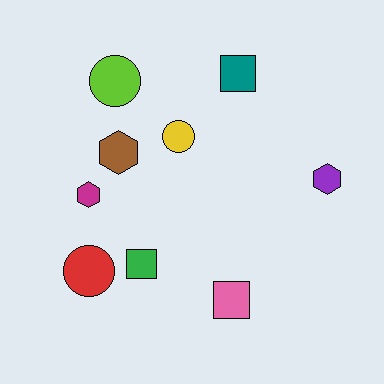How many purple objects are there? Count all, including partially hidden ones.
There is 1 purple object.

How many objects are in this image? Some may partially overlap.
There are 9 objects.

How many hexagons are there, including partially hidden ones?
There are 3 hexagons.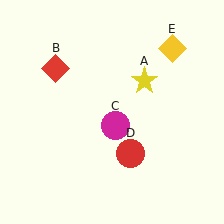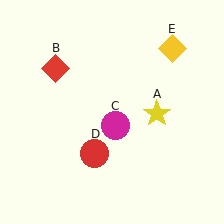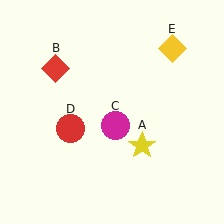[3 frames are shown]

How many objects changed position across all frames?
2 objects changed position: yellow star (object A), red circle (object D).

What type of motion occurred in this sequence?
The yellow star (object A), red circle (object D) rotated clockwise around the center of the scene.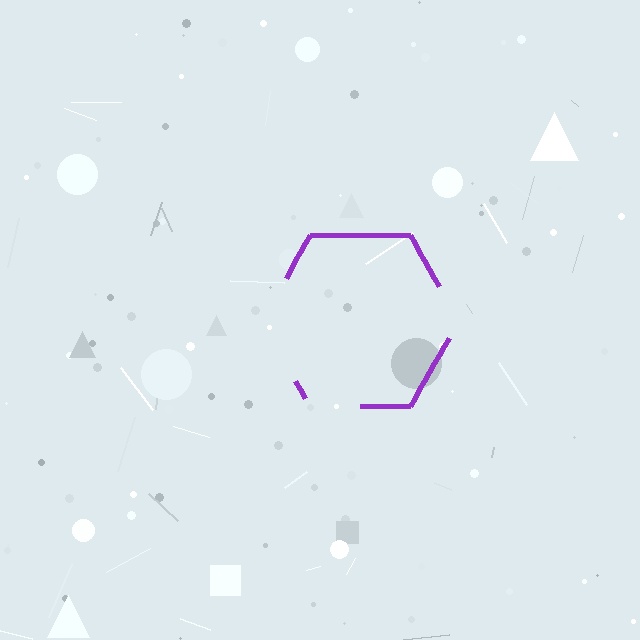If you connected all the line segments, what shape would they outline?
They would outline a hexagon.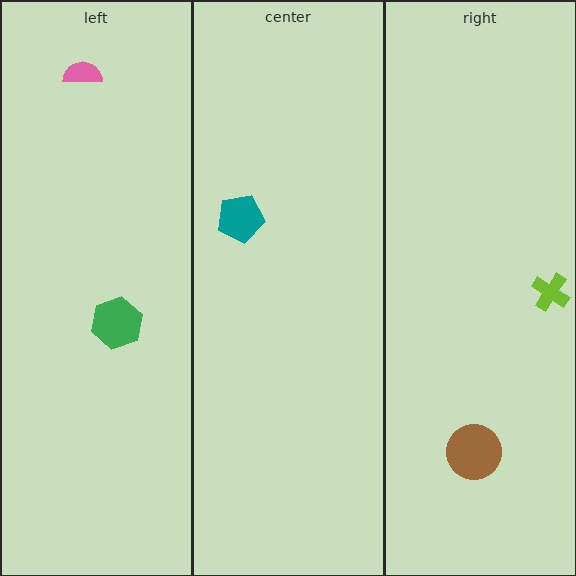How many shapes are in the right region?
2.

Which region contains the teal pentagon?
The center region.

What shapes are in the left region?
The pink semicircle, the green hexagon.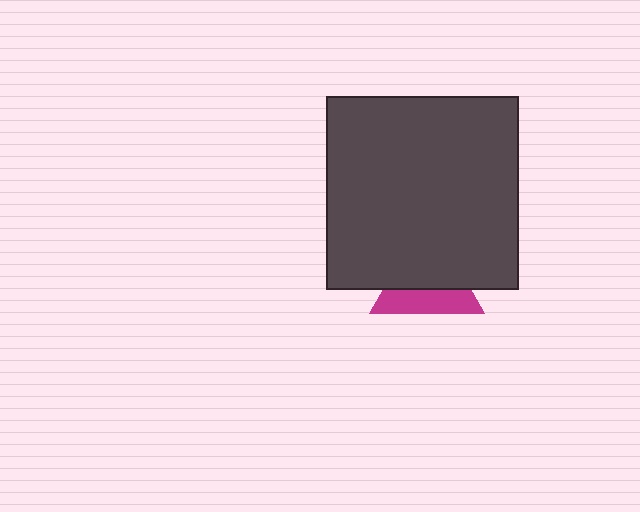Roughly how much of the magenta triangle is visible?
A small part of it is visible (roughly 42%).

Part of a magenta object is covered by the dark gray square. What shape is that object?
It is a triangle.